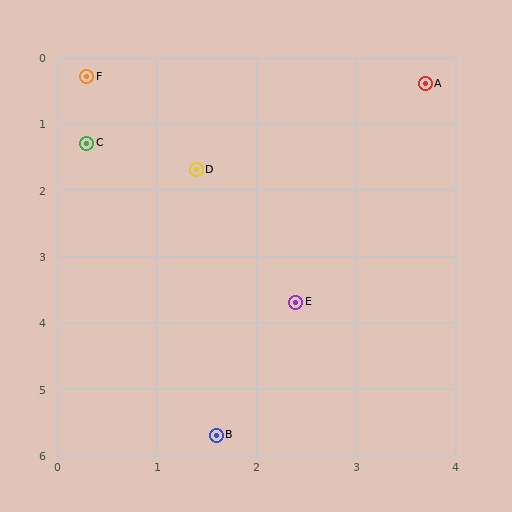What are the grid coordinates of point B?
Point B is at approximately (1.6, 5.7).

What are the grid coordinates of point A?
Point A is at approximately (3.7, 0.4).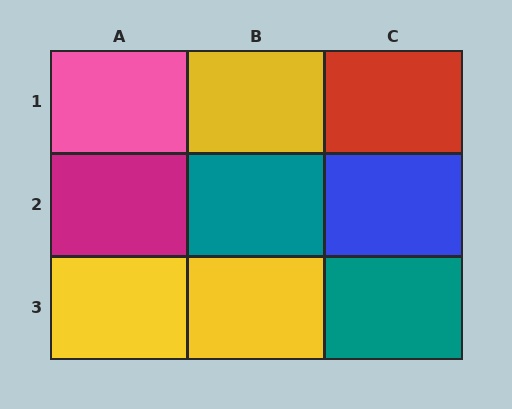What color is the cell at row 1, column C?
Red.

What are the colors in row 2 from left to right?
Magenta, teal, blue.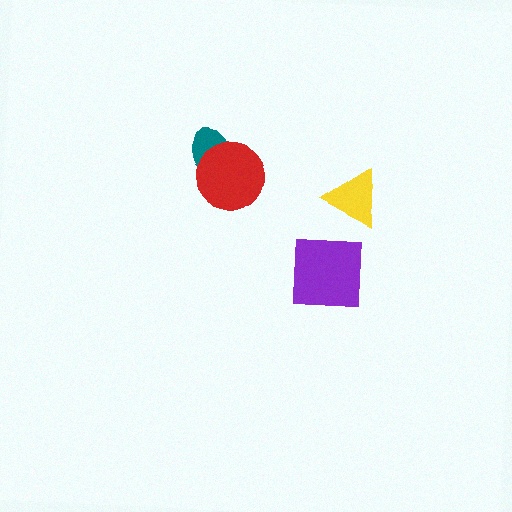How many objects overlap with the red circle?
1 object overlaps with the red circle.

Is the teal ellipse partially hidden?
Yes, it is partially covered by another shape.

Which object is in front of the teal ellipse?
The red circle is in front of the teal ellipse.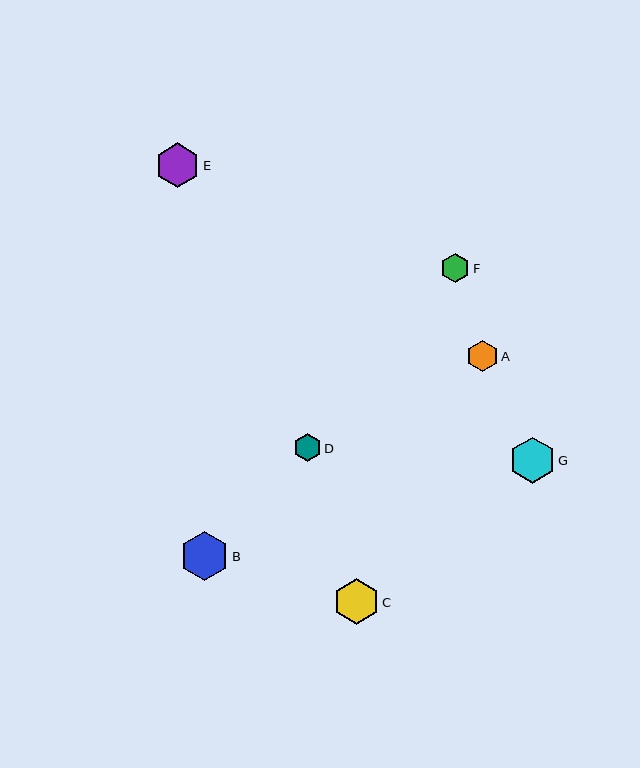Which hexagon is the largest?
Hexagon B is the largest with a size of approximately 49 pixels.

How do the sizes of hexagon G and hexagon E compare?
Hexagon G and hexagon E are approximately the same size.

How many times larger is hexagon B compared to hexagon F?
Hexagon B is approximately 1.7 times the size of hexagon F.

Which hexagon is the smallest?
Hexagon D is the smallest with a size of approximately 28 pixels.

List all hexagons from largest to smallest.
From largest to smallest: B, G, C, E, A, F, D.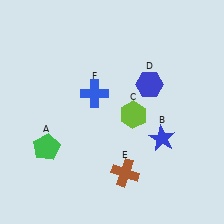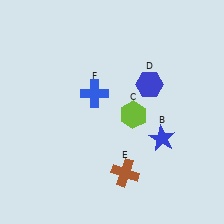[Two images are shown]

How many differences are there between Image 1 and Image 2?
There is 1 difference between the two images.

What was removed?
The green pentagon (A) was removed in Image 2.